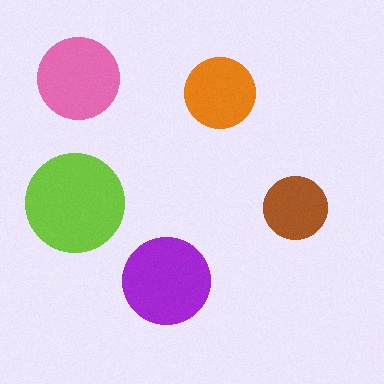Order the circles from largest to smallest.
the lime one, the purple one, the pink one, the orange one, the brown one.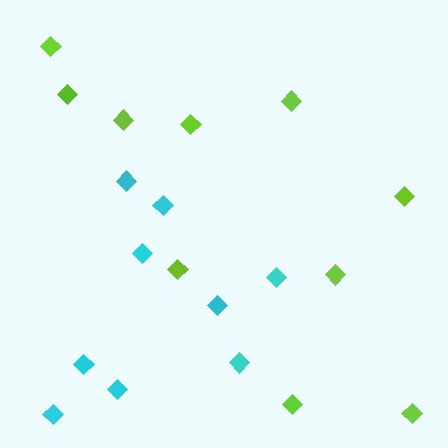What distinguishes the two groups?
There are 2 groups: one group of cyan diamonds (9) and one group of lime diamonds (10).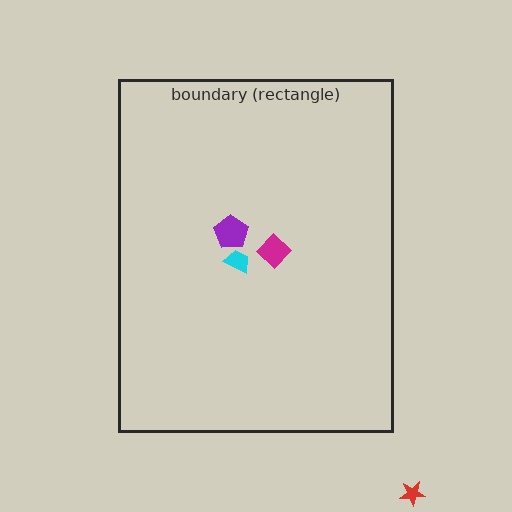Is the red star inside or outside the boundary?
Outside.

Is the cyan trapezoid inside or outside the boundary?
Inside.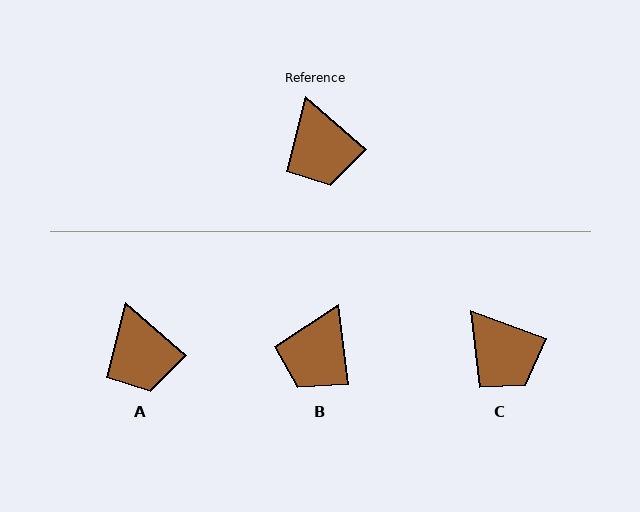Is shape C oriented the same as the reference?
No, it is off by about 20 degrees.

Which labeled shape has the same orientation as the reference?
A.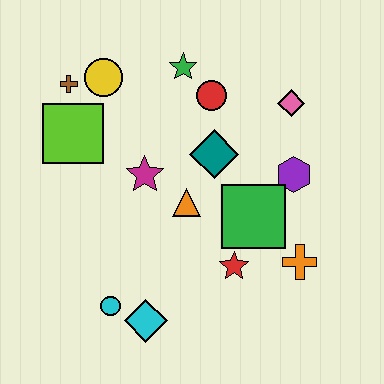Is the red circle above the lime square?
Yes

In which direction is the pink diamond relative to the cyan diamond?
The pink diamond is above the cyan diamond.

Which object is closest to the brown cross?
The yellow circle is closest to the brown cross.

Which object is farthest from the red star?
The brown cross is farthest from the red star.